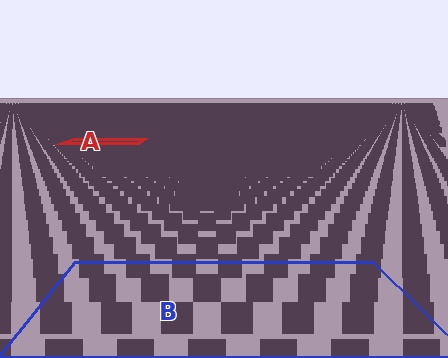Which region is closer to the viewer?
Region B is closer. The texture elements there are larger and more spread out.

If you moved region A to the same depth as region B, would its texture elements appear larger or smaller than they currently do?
They would appear larger. At a closer depth, the same texture elements are projected at a bigger on-screen size.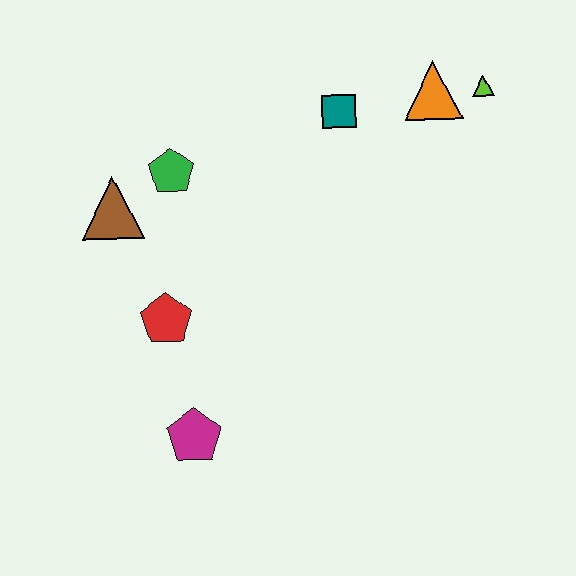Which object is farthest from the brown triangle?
The lime triangle is farthest from the brown triangle.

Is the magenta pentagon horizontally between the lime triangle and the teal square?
No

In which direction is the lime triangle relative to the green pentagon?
The lime triangle is to the right of the green pentagon.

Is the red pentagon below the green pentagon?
Yes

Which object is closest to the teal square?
The orange triangle is closest to the teal square.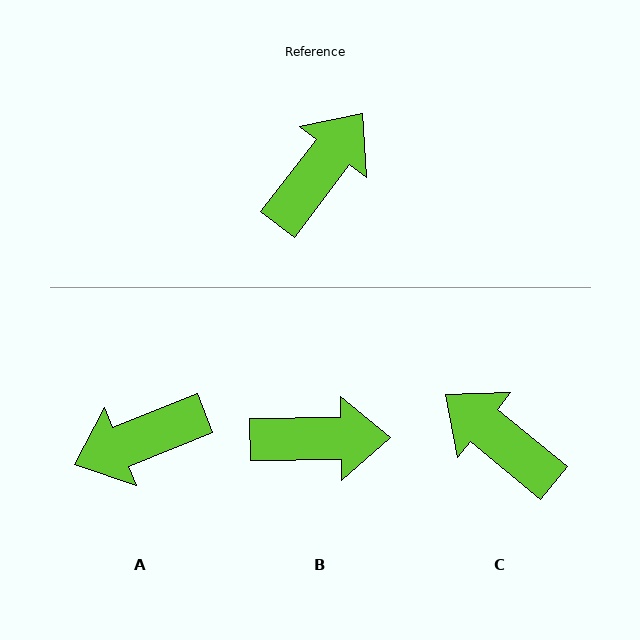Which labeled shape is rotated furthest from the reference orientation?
A, about 149 degrees away.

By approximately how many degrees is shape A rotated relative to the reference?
Approximately 149 degrees counter-clockwise.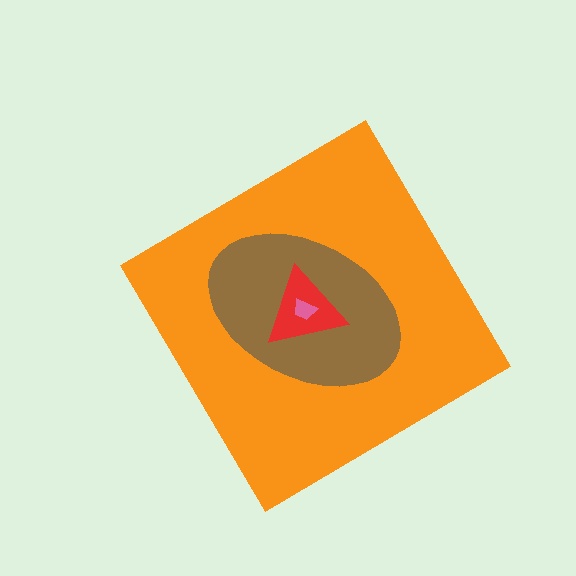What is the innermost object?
The pink trapezoid.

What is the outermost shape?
The orange diamond.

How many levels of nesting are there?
4.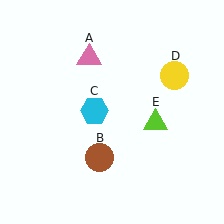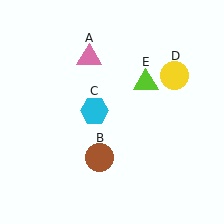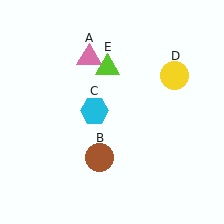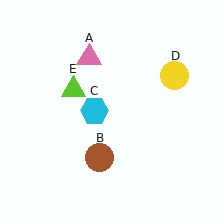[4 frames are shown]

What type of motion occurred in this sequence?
The lime triangle (object E) rotated counterclockwise around the center of the scene.